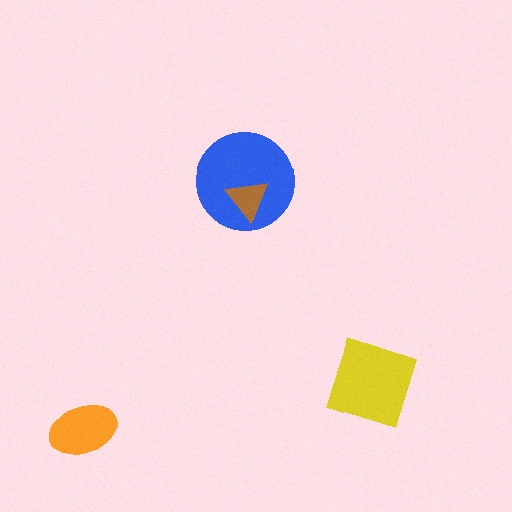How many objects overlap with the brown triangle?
1 object overlaps with the brown triangle.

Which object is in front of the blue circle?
The brown triangle is in front of the blue circle.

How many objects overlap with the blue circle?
1 object overlaps with the blue circle.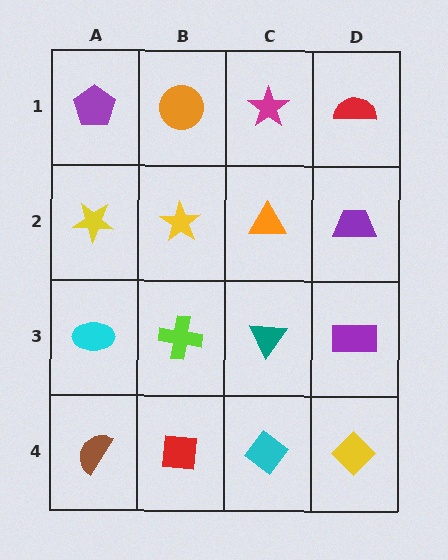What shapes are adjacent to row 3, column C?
An orange triangle (row 2, column C), a cyan diamond (row 4, column C), a lime cross (row 3, column B), a purple rectangle (row 3, column D).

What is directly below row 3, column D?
A yellow diamond.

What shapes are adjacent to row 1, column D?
A purple trapezoid (row 2, column D), a magenta star (row 1, column C).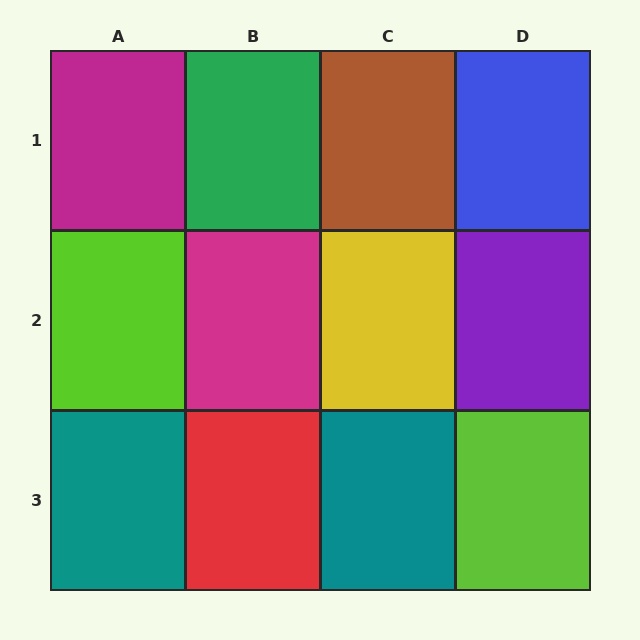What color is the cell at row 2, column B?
Magenta.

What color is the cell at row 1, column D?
Blue.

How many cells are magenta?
2 cells are magenta.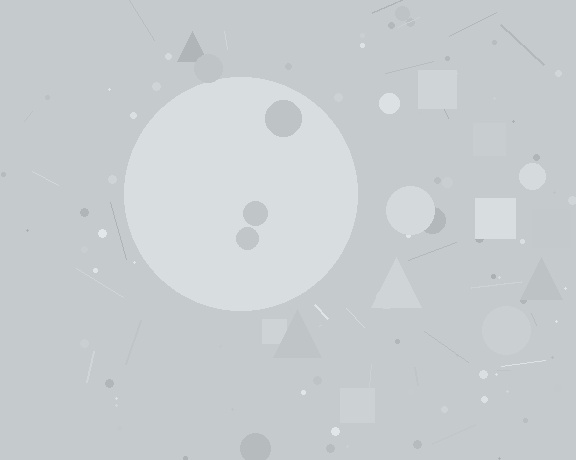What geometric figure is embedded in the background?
A circle is embedded in the background.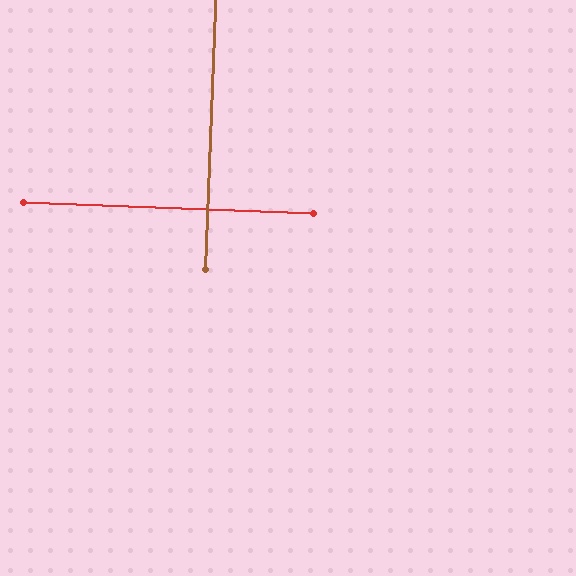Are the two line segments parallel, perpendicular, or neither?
Perpendicular — they meet at approximately 90°.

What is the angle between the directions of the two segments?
Approximately 90 degrees.